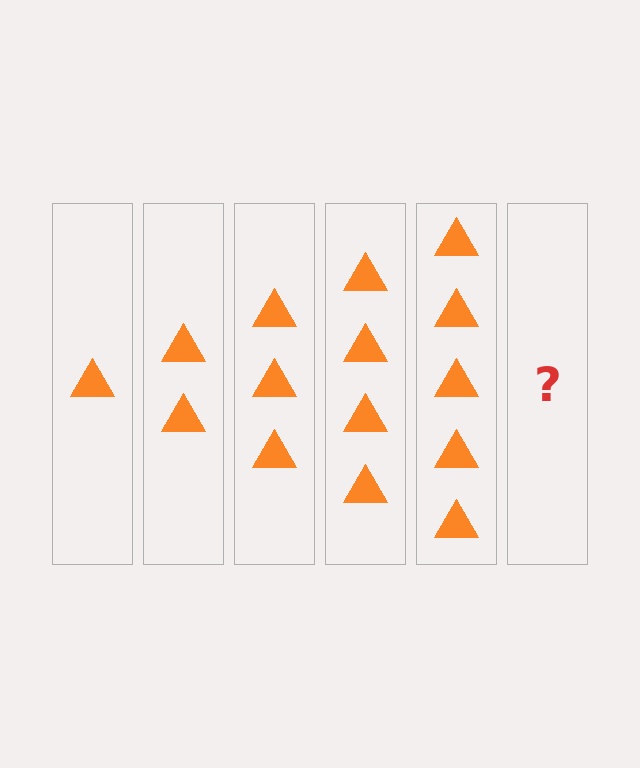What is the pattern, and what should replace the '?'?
The pattern is that each step adds one more triangle. The '?' should be 6 triangles.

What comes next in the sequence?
The next element should be 6 triangles.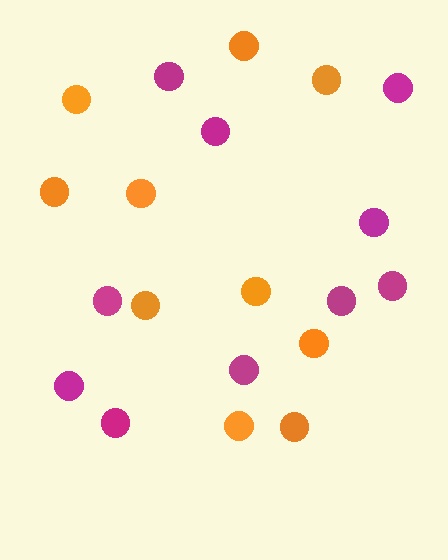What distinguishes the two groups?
There are 2 groups: one group of magenta circles (10) and one group of orange circles (10).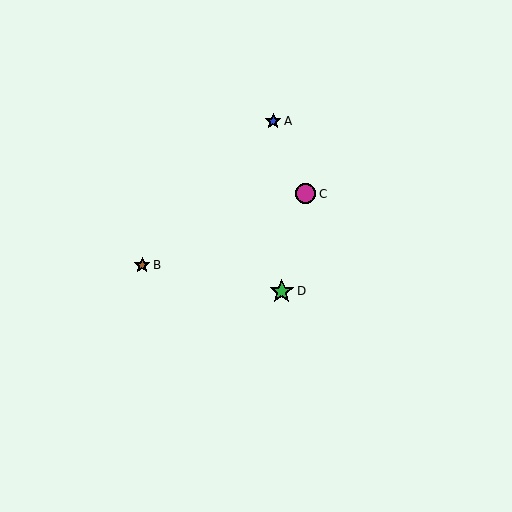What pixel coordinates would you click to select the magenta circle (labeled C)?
Click at (305, 194) to select the magenta circle C.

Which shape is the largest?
The green star (labeled D) is the largest.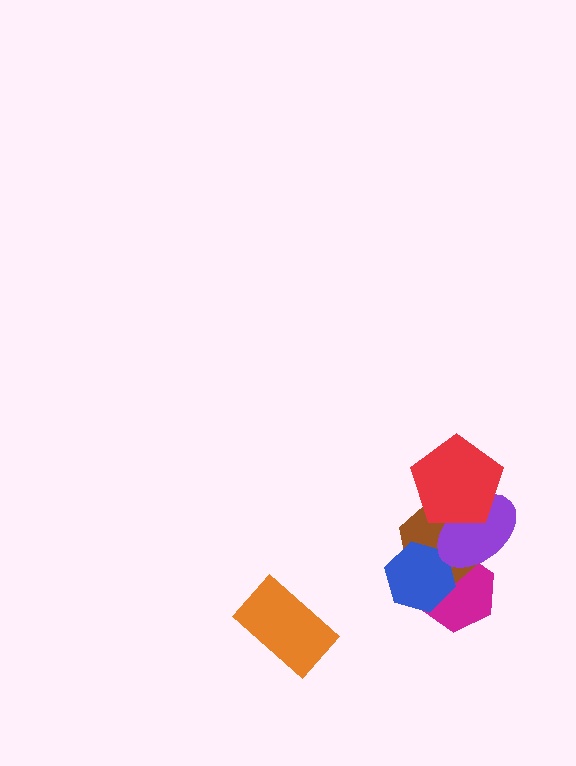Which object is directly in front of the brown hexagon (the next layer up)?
The blue hexagon is directly in front of the brown hexagon.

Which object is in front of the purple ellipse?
The red pentagon is in front of the purple ellipse.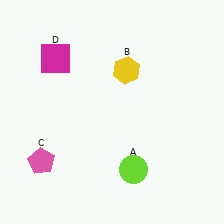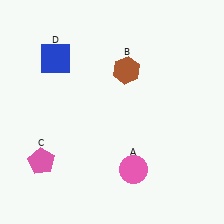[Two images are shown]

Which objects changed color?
A changed from lime to pink. B changed from yellow to brown. D changed from magenta to blue.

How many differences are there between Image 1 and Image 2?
There are 3 differences between the two images.